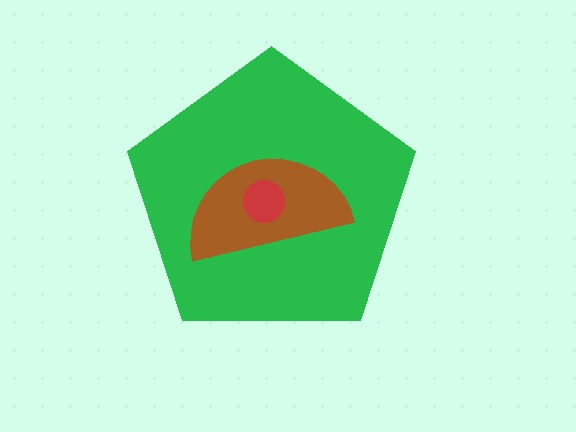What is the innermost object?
The red circle.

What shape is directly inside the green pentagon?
The brown semicircle.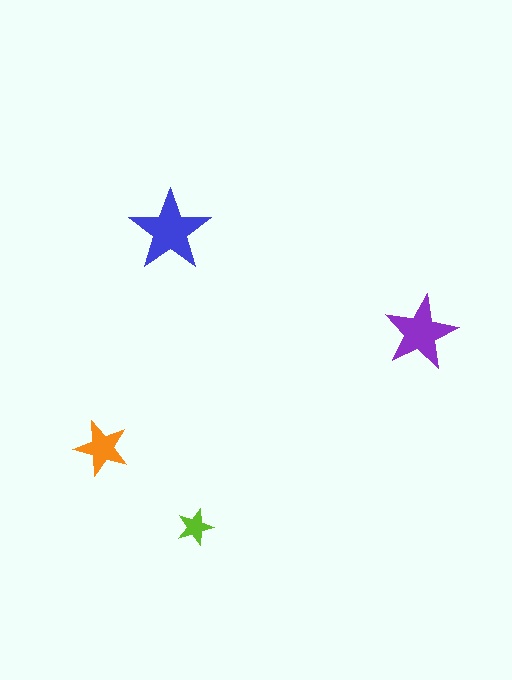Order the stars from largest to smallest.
the blue one, the purple one, the orange one, the lime one.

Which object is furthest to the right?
The purple star is rightmost.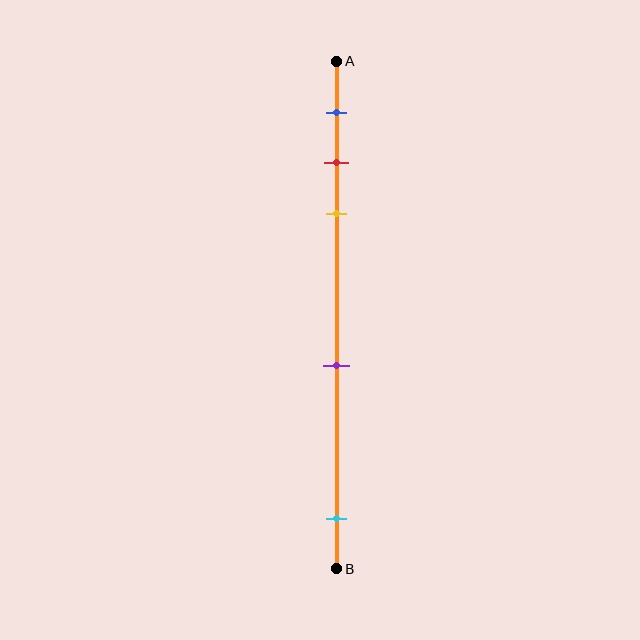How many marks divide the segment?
There are 5 marks dividing the segment.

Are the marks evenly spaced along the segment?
No, the marks are not evenly spaced.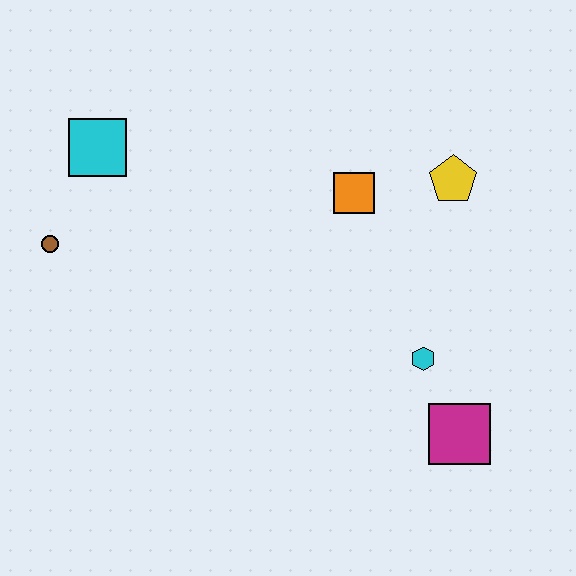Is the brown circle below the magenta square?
No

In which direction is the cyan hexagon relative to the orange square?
The cyan hexagon is below the orange square.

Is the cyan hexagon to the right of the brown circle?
Yes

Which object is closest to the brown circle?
The cyan square is closest to the brown circle.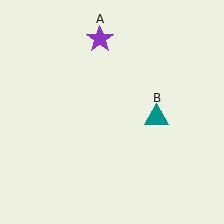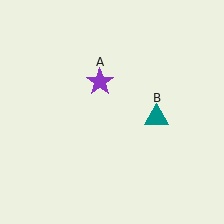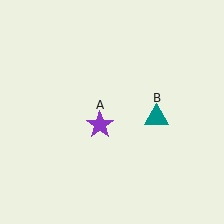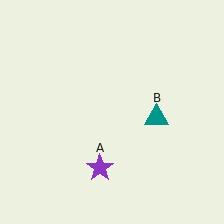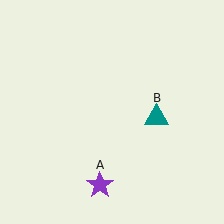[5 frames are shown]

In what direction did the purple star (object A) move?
The purple star (object A) moved down.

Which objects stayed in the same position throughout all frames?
Teal triangle (object B) remained stationary.